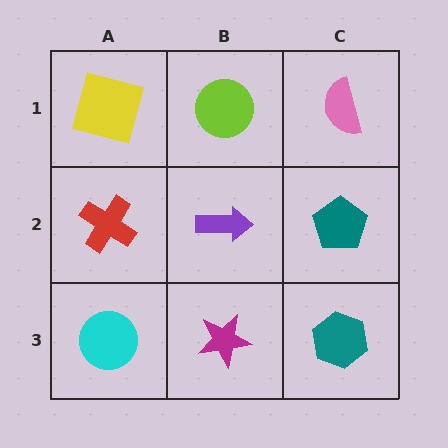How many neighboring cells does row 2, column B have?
4.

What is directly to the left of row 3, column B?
A cyan circle.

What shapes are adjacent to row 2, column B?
A lime circle (row 1, column B), a magenta star (row 3, column B), a red cross (row 2, column A), a teal pentagon (row 2, column C).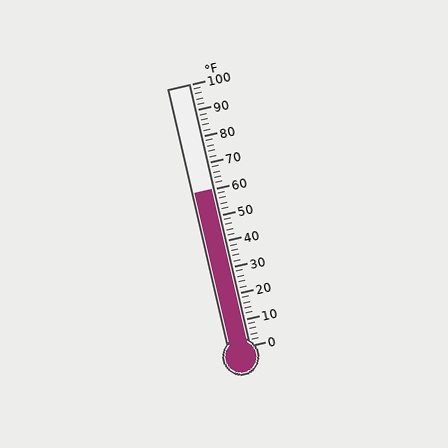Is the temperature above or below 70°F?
The temperature is below 70°F.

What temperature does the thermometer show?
The thermometer shows approximately 60°F.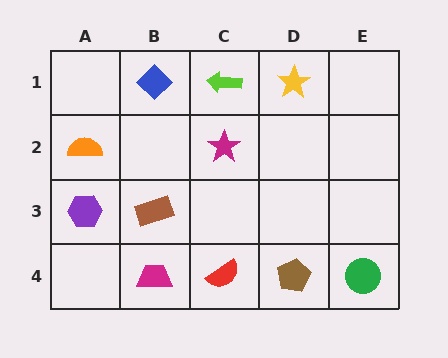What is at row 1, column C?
A lime arrow.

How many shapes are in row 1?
3 shapes.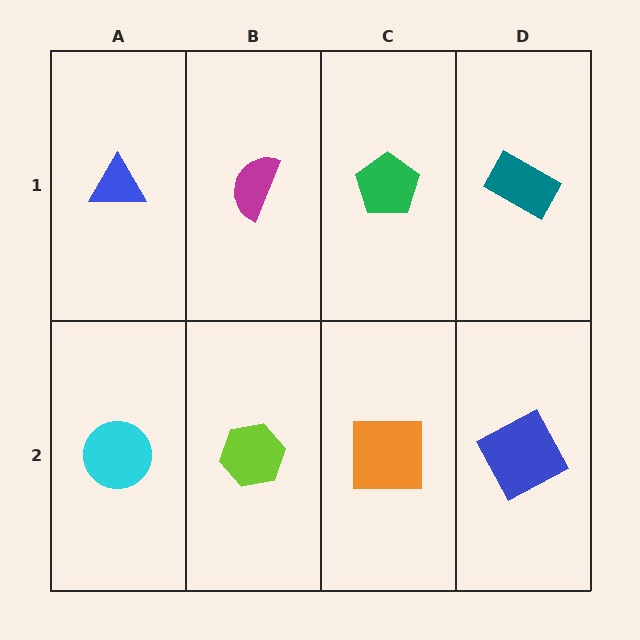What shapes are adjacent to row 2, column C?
A green pentagon (row 1, column C), a lime hexagon (row 2, column B), a blue square (row 2, column D).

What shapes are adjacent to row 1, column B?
A lime hexagon (row 2, column B), a blue triangle (row 1, column A), a green pentagon (row 1, column C).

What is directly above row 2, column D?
A teal rectangle.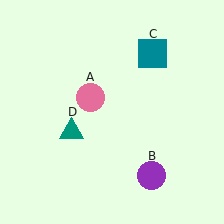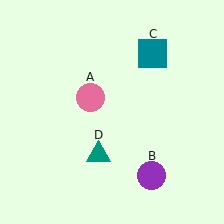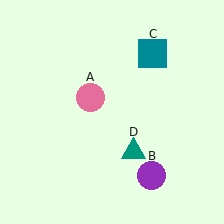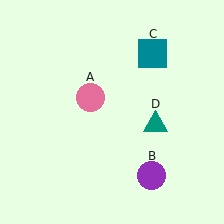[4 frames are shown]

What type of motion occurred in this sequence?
The teal triangle (object D) rotated counterclockwise around the center of the scene.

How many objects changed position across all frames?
1 object changed position: teal triangle (object D).